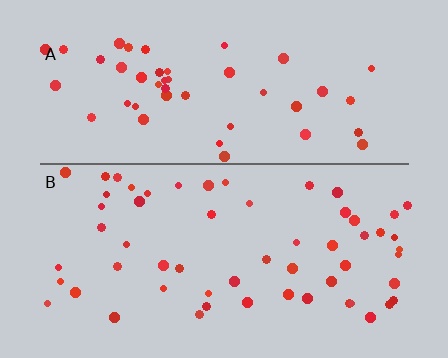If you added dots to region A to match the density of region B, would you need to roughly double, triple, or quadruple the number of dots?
Approximately double.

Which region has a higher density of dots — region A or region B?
B (the bottom).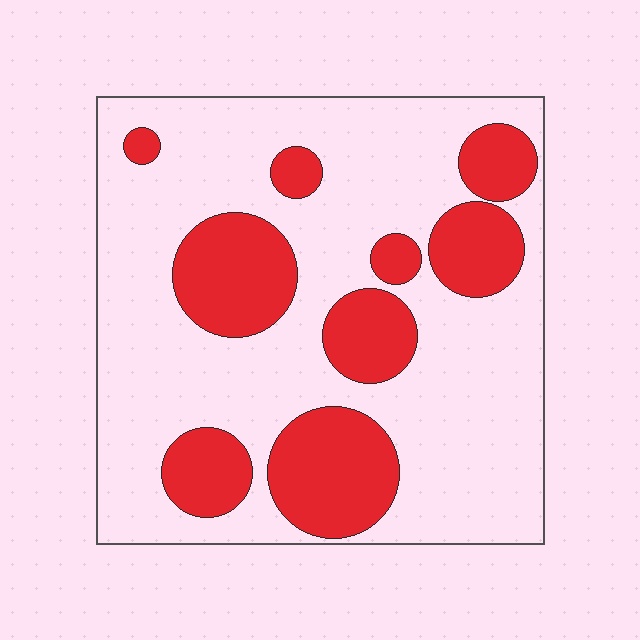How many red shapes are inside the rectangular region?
9.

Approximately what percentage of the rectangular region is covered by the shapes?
Approximately 30%.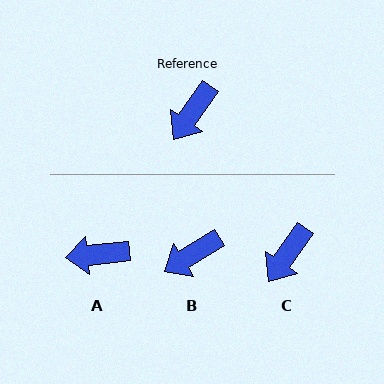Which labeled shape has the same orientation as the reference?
C.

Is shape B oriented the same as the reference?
No, it is off by about 24 degrees.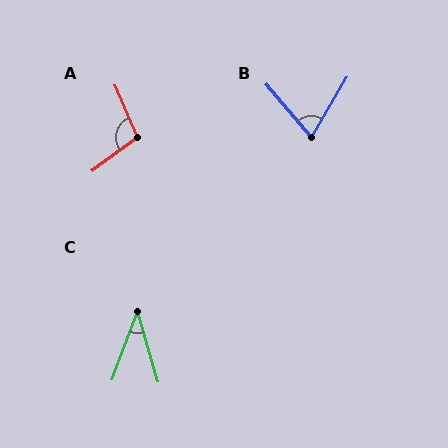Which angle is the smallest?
C, at approximately 36 degrees.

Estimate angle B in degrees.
Approximately 70 degrees.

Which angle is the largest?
A, at approximately 103 degrees.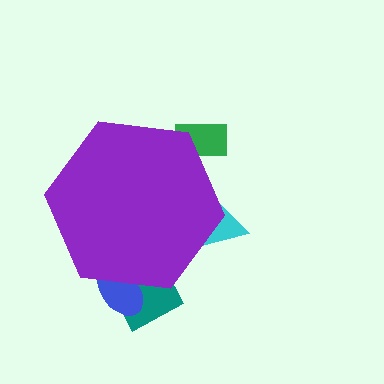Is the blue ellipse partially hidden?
Yes, the blue ellipse is partially hidden behind the purple hexagon.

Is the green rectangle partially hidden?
Yes, the green rectangle is partially hidden behind the purple hexagon.